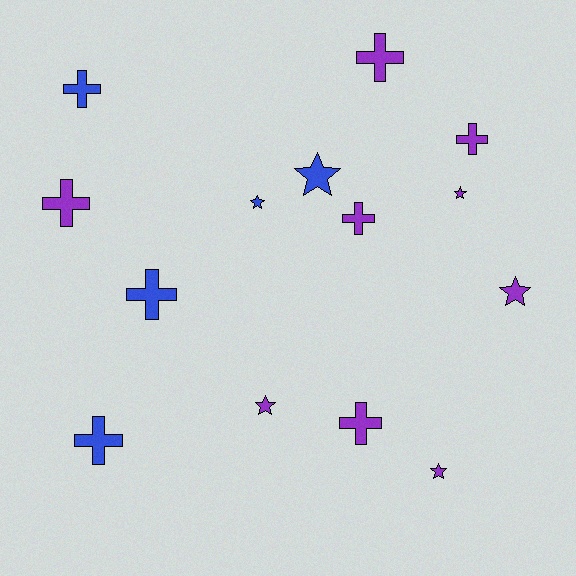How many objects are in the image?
There are 14 objects.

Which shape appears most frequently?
Cross, with 8 objects.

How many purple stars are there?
There are 4 purple stars.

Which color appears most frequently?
Purple, with 9 objects.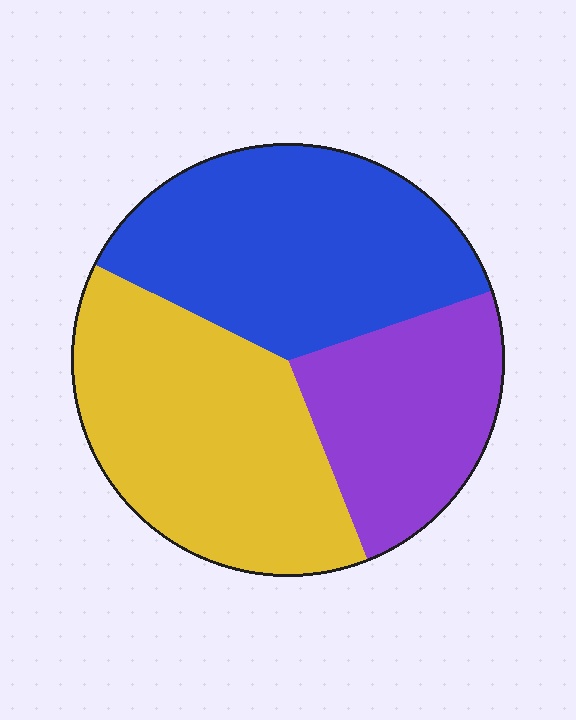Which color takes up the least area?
Purple, at roughly 25%.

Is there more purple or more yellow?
Yellow.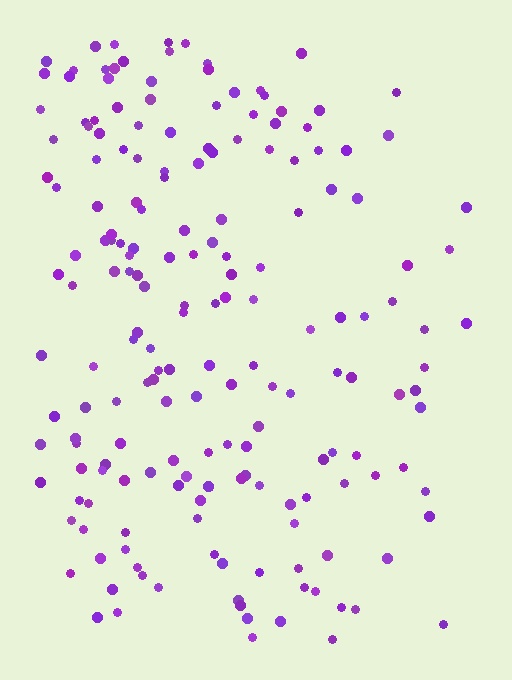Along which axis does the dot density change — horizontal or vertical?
Horizontal.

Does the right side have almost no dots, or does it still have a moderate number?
Still a moderate number, just noticeably fewer than the left.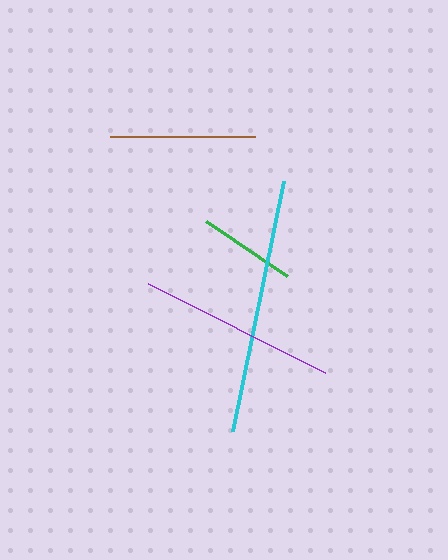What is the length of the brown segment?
The brown segment is approximately 145 pixels long.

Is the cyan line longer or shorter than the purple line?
The cyan line is longer than the purple line.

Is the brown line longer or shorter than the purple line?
The purple line is longer than the brown line.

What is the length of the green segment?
The green segment is approximately 98 pixels long.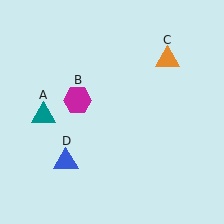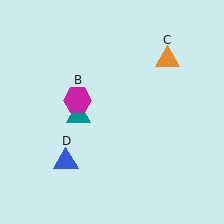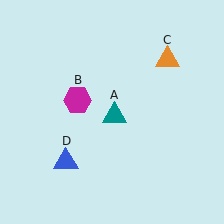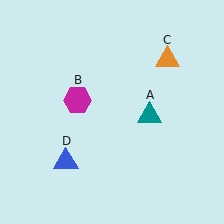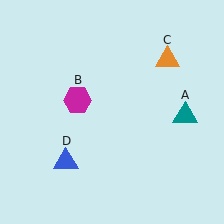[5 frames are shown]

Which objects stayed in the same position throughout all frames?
Magenta hexagon (object B) and orange triangle (object C) and blue triangle (object D) remained stationary.